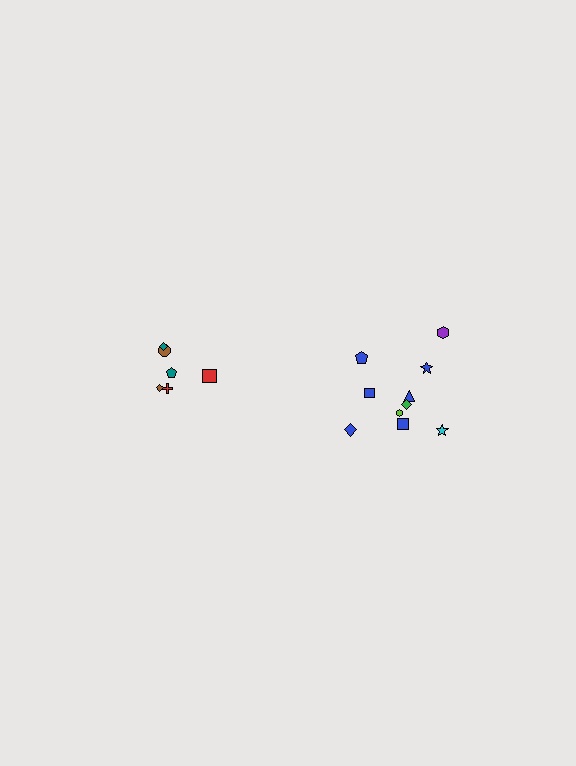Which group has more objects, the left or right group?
The right group.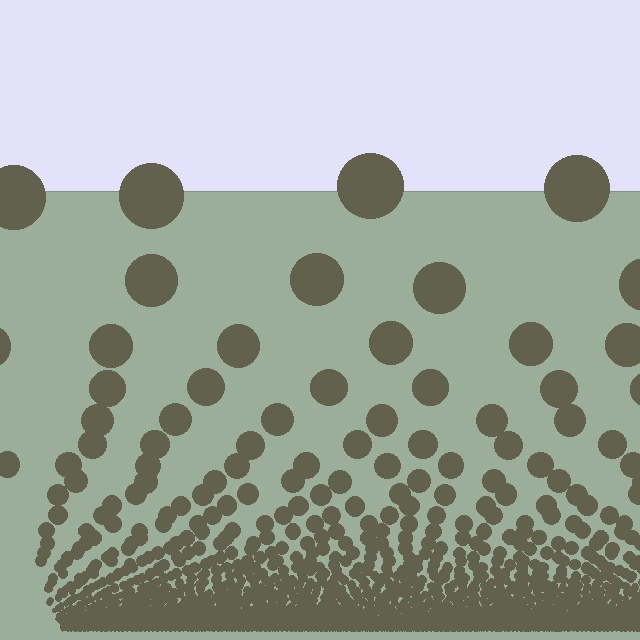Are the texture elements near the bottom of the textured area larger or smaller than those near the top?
Smaller. The gradient is inverted — elements near the bottom are smaller and denser.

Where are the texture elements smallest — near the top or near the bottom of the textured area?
Near the bottom.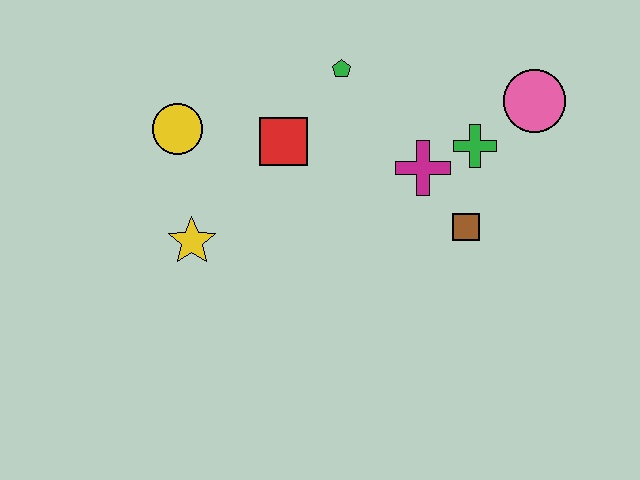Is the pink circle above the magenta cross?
Yes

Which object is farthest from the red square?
The pink circle is farthest from the red square.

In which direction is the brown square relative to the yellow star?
The brown square is to the right of the yellow star.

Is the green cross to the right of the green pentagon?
Yes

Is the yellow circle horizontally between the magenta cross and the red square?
No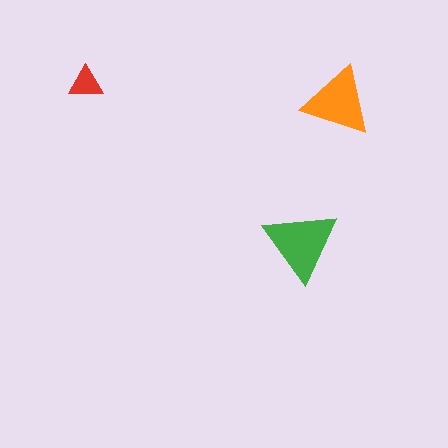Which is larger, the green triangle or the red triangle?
The green one.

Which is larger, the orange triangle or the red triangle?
The orange one.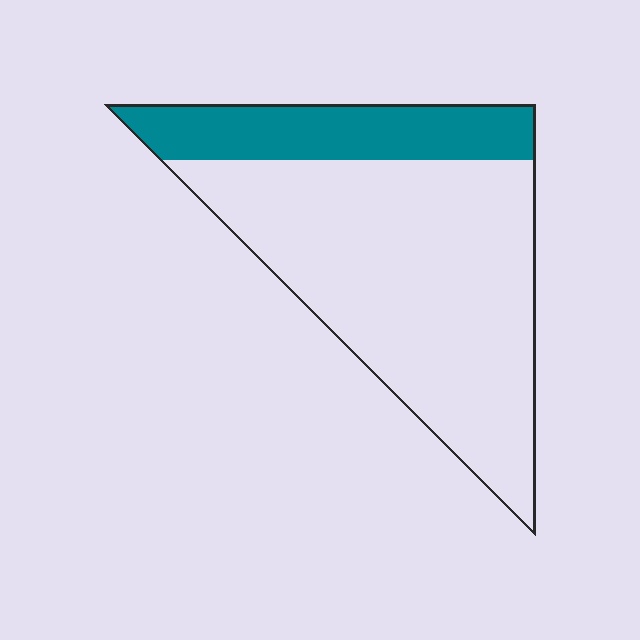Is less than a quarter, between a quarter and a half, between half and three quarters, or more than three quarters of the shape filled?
Less than a quarter.